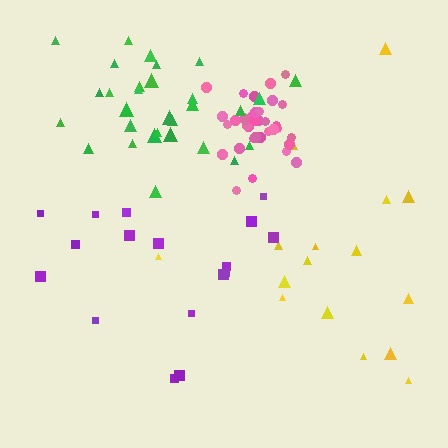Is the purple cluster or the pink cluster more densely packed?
Pink.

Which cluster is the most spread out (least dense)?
Yellow.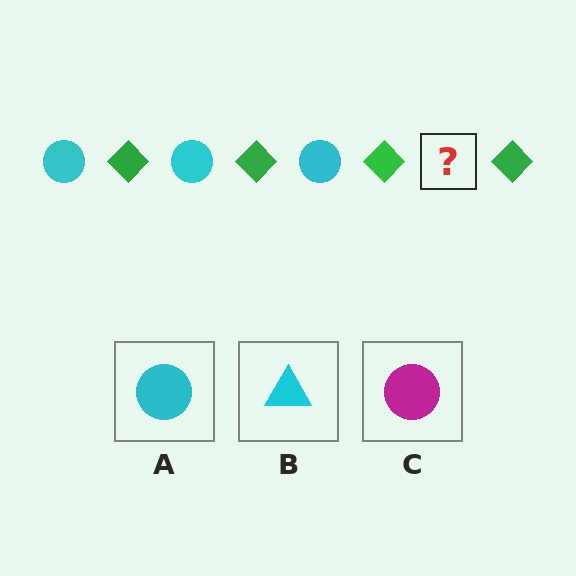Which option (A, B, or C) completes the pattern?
A.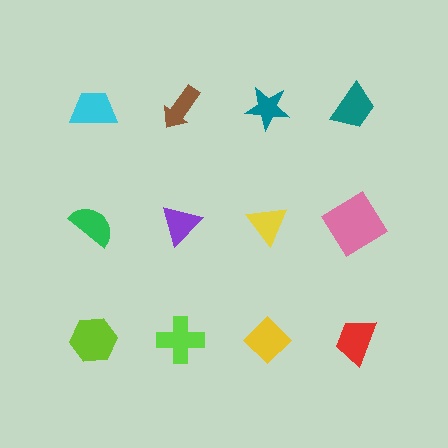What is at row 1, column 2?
A brown arrow.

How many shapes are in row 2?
4 shapes.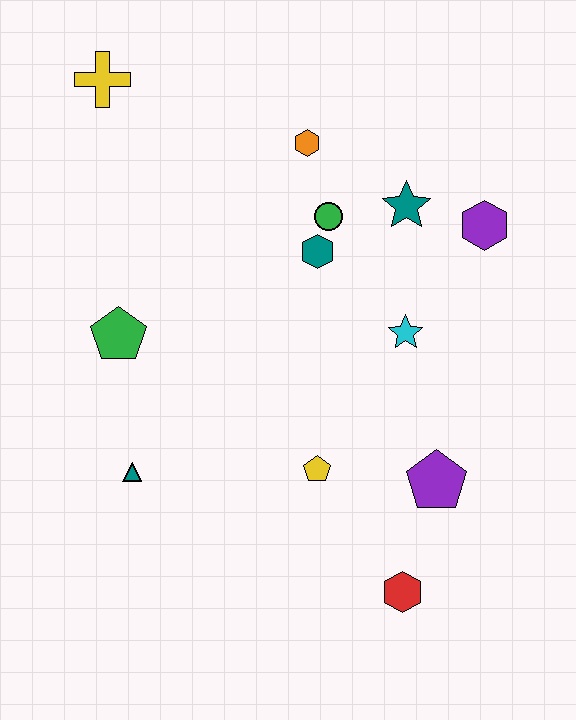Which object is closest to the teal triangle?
The green pentagon is closest to the teal triangle.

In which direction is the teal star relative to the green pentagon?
The teal star is to the right of the green pentagon.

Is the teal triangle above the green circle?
No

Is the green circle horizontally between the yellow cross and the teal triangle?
No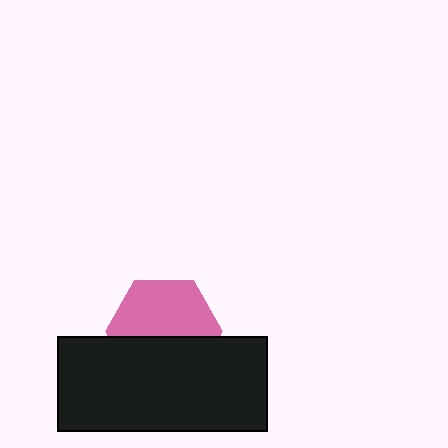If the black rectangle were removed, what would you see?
You would see the complete pink hexagon.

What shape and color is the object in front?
The object in front is a black rectangle.